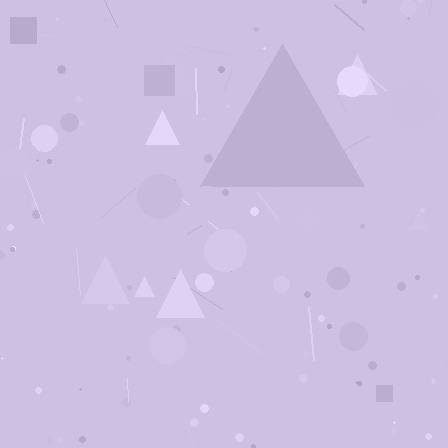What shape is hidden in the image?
A triangle is hidden in the image.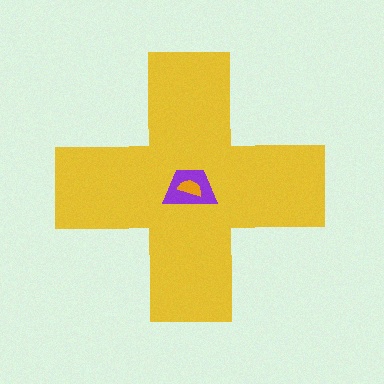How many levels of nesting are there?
3.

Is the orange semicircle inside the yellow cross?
Yes.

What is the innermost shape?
The orange semicircle.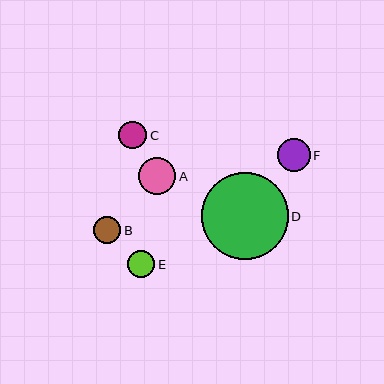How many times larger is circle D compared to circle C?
Circle D is approximately 3.1 times the size of circle C.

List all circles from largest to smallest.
From largest to smallest: D, A, F, C, E, B.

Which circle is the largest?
Circle D is the largest with a size of approximately 87 pixels.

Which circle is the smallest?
Circle B is the smallest with a size of approximately 27 pixels.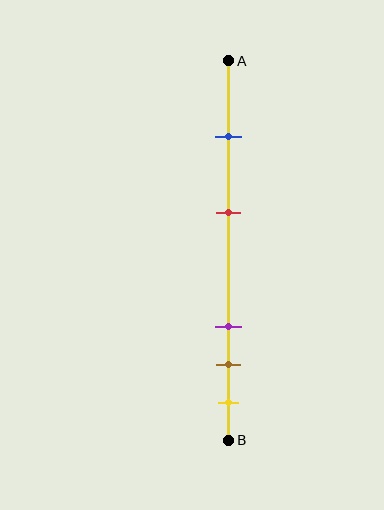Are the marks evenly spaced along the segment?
No, the marks are not evenly spaced.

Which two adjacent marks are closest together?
The brown and yellow marks are the closest adjacent pair.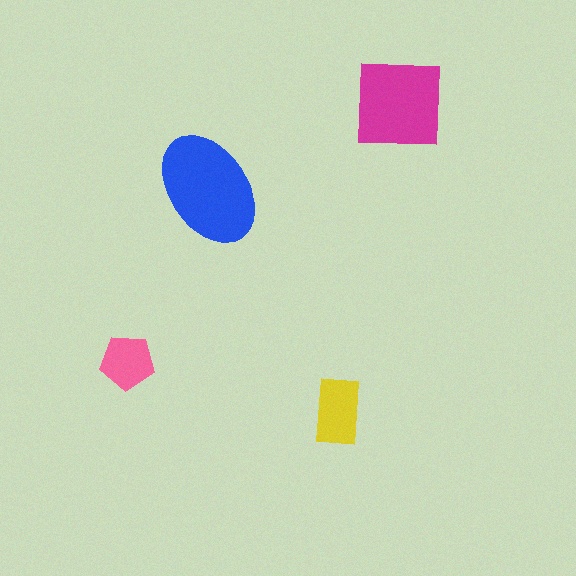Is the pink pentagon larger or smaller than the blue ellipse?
Smaller.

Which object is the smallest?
The pink pentagon.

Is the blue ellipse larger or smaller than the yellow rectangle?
Larger.